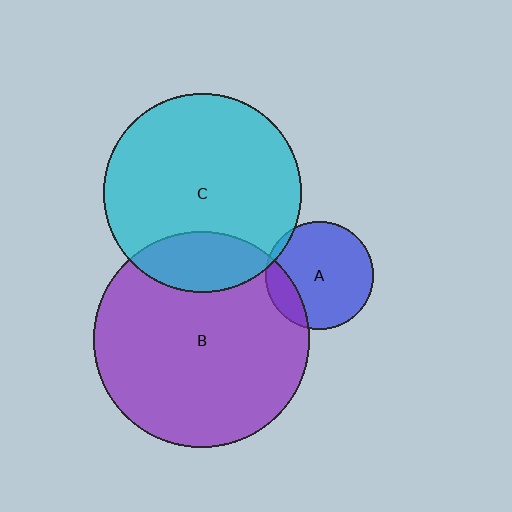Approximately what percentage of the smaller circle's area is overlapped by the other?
Approximately 5%.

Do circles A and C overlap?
Yes.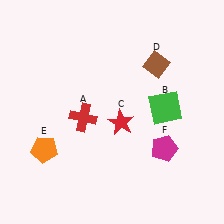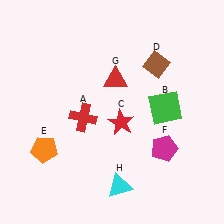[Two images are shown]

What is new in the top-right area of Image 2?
A red triangle (G) was added in the top-right area of Image 2.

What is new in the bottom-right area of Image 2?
A cyan triangle (H) was added in the bottom-right area of Image 2.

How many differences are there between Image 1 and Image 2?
There are 2 differences between the two images.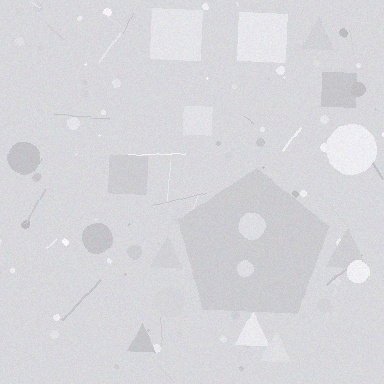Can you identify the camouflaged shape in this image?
The camouflaged shape is a pentagon.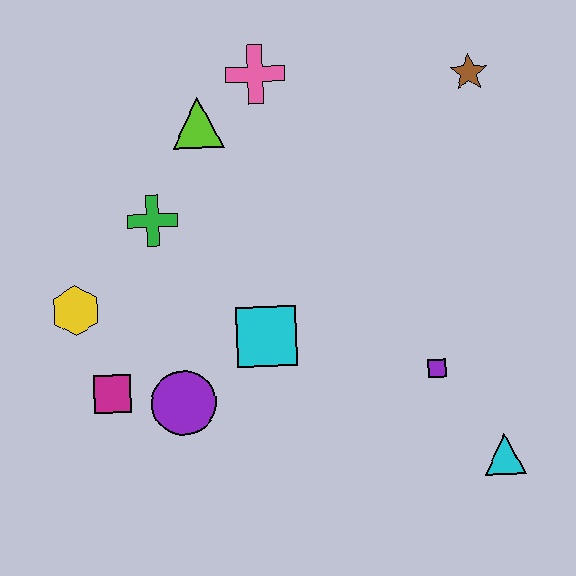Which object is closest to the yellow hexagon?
The magenta square is closest to the yellow hexagon.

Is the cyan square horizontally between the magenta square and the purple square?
Yes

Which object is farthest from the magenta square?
The brown star is farthest from the magenta square.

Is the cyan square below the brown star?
Yes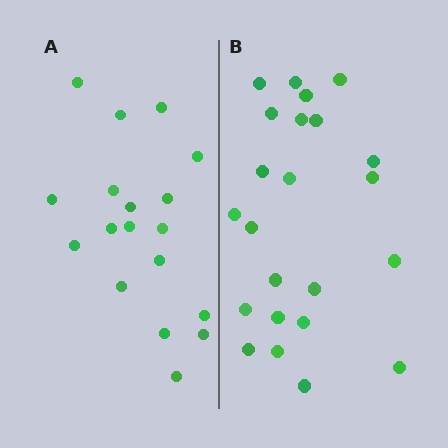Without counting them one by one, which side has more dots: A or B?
Region B (the right region) has more dots.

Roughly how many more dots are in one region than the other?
Region B has about 5 more dots than region A.